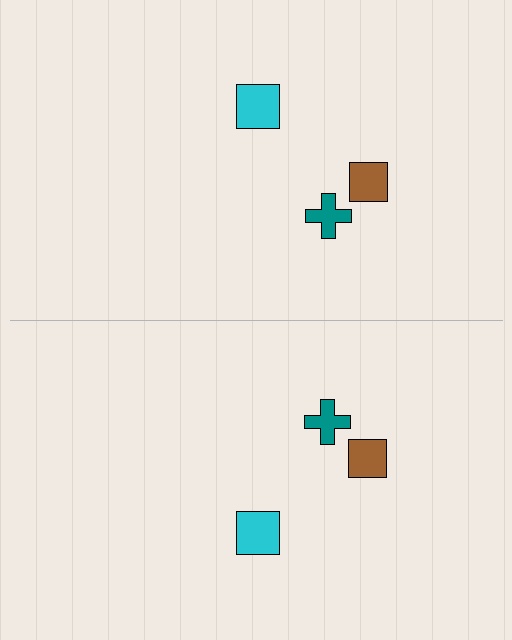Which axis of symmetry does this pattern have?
The pattern has a horizontal axis of symmetry running through the center of the image.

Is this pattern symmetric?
Yes, this pattern has bilateral (reflection) symmetry.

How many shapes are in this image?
There are 6 shapes in this image.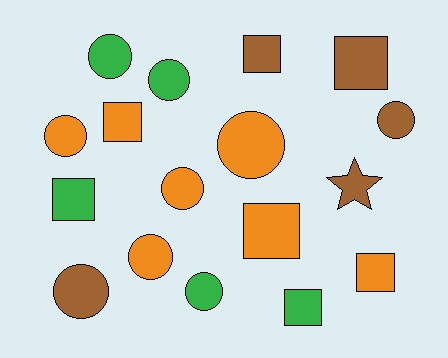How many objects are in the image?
There are 17 objects.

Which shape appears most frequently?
Circle, with 9 objects.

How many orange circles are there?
There are 4 orange circles.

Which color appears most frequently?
Orange, with 7 objects.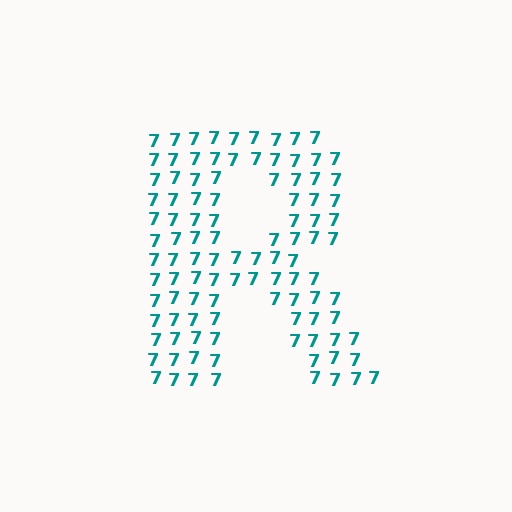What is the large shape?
The large shape is the letter R.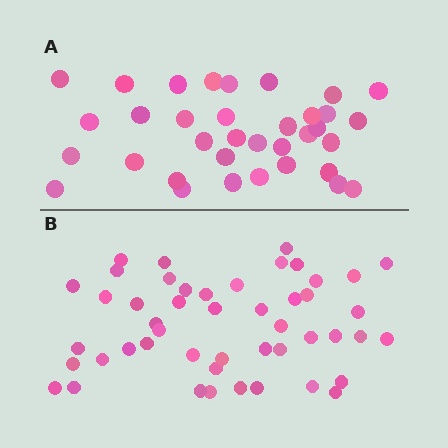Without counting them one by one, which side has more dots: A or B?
Region B (the bottom region) has more dots.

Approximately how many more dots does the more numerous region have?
Region B has approximately 15 more dots than region A.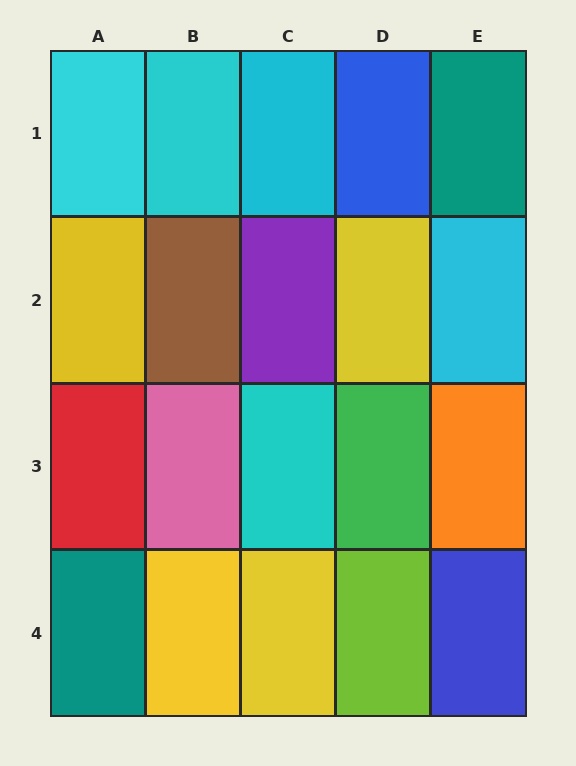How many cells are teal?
2 cells are teal.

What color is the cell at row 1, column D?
Blue.